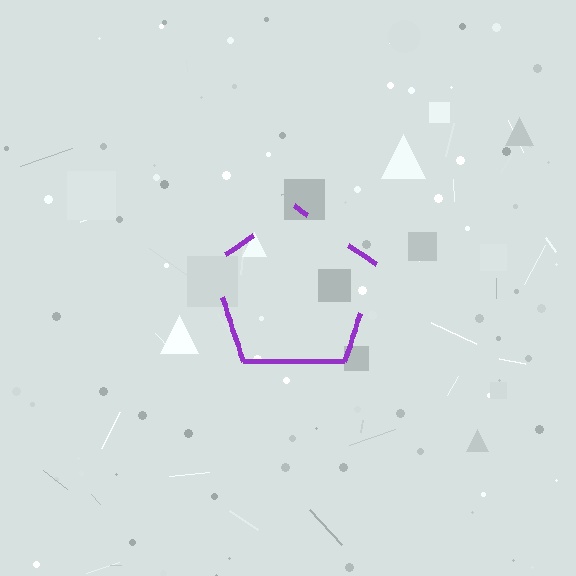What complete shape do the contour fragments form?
The contour fragments form a pentagon.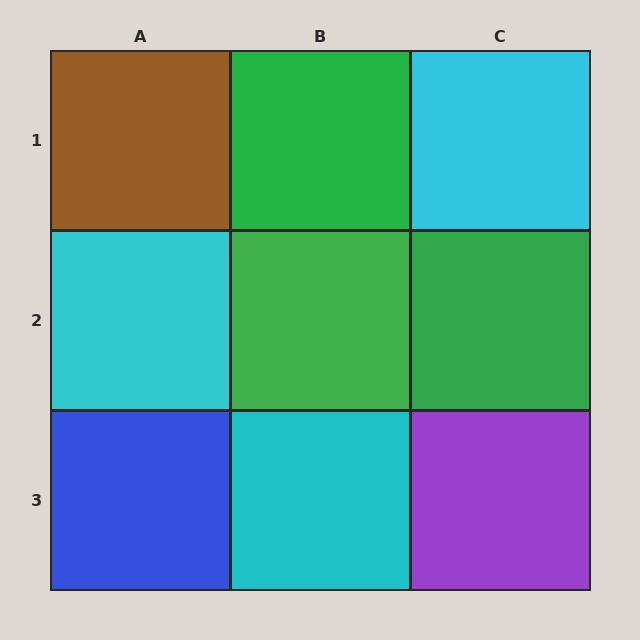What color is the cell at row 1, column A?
Brown.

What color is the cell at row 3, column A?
Blue.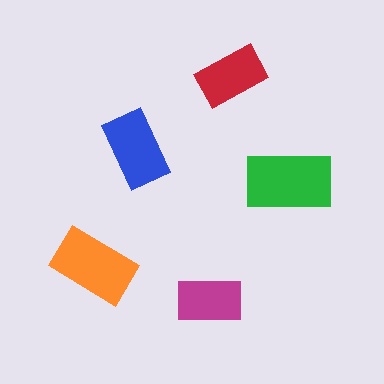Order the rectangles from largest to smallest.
the green one, the orange one, the blue one, the red one, the magenta one.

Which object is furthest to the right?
The green rectangle is rightmost.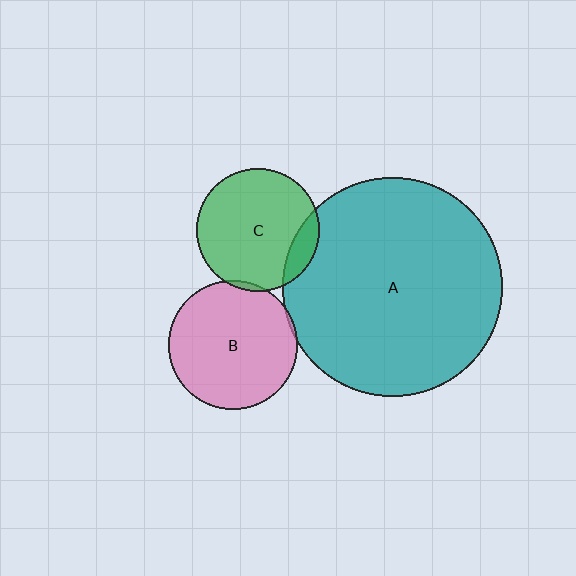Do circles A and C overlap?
Yes.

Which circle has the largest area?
Circle A (teal).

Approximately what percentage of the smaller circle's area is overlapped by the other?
Approximately 10%.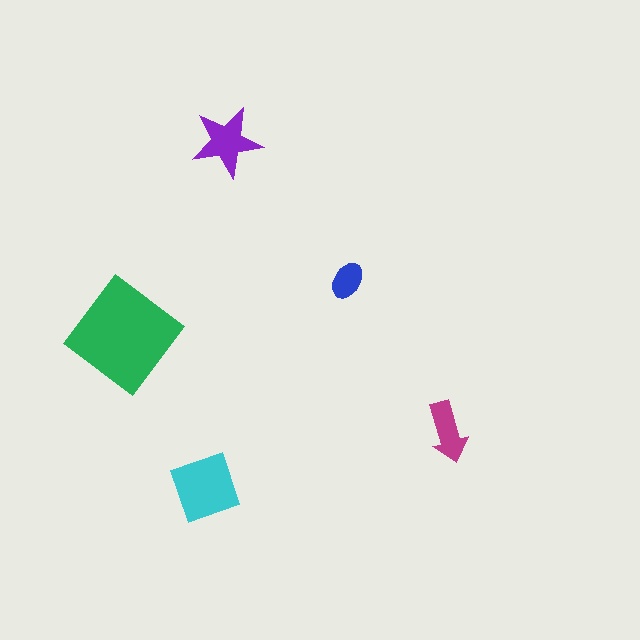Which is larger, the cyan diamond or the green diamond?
The green diamond.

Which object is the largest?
The green diamond.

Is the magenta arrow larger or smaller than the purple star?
Smaller.